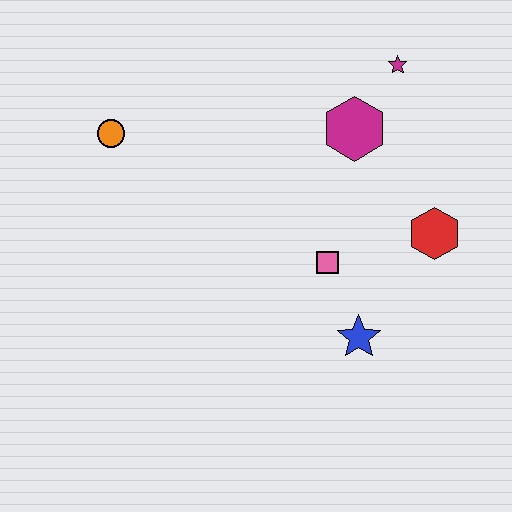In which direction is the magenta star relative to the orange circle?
The magenta star is to the right of the orange circle.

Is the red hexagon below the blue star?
No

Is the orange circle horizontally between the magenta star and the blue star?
No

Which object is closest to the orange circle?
The magenta hexagon is closest to the orange circle.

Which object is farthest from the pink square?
The orange circle is farthest from the pink square.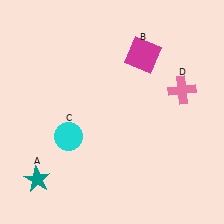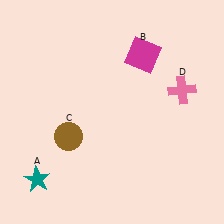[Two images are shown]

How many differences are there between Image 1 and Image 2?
There is 1 difference between the two images.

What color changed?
The circle (C) changed from cyan in Image 1 to brown in Image 2.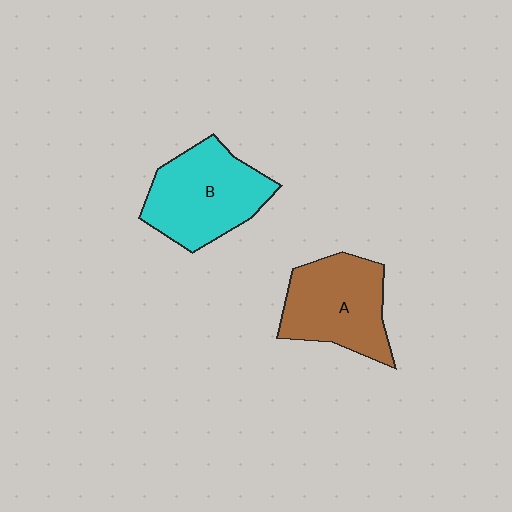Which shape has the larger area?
Shape B (cyan).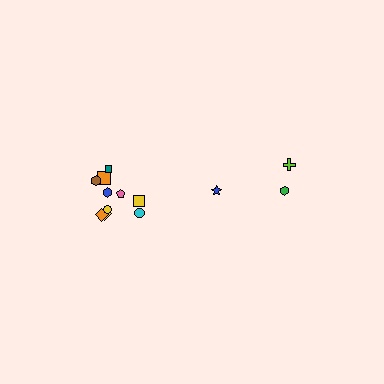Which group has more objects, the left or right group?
The left group.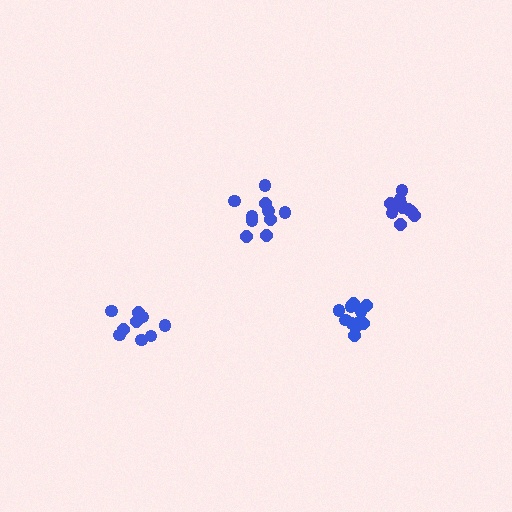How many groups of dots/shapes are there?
There are 4 groups.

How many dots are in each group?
Group 1: 10 dots, Group 2: 9 dots, Group 3: 11 dots, Group 4: 11 dots (41 total).